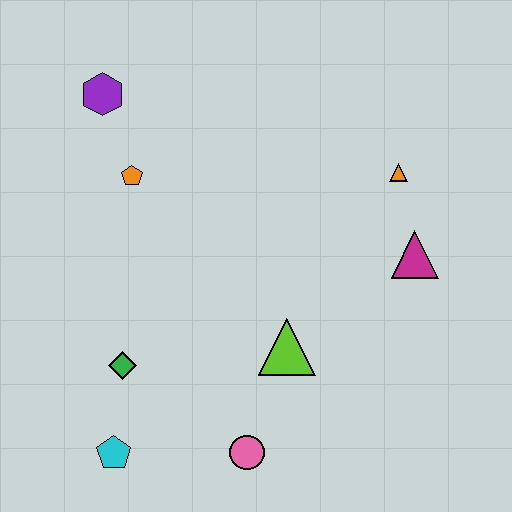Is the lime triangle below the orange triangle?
Yes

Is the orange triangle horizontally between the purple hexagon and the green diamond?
No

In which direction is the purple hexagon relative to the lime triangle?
The purple hexagon is above the lime triangle.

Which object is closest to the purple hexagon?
The orange pentagon is closest to the purple hexagon.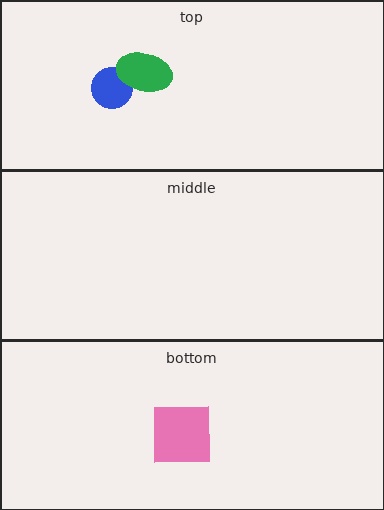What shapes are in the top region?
The blue circle, the green ellipse.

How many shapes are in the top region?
2.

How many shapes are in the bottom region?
1.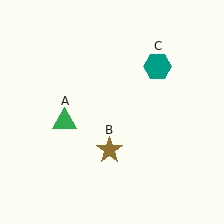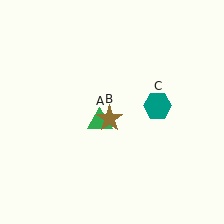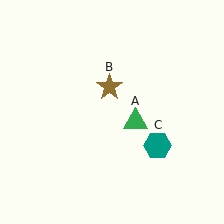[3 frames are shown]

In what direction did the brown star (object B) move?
The brown star (object B) moved up.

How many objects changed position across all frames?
3 objects changed position: green triangle (object A), brown star (object B), teal hexagon (object C).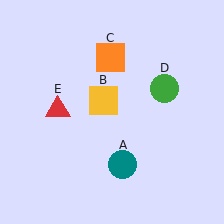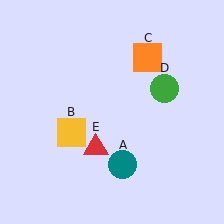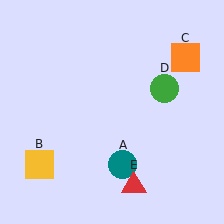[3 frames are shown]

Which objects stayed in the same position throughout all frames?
Teal circle (object A) and green circle (object D) remained stationary.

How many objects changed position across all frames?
3 objects changed position: yellow square (object B), orange square (object C), red triangle (object E).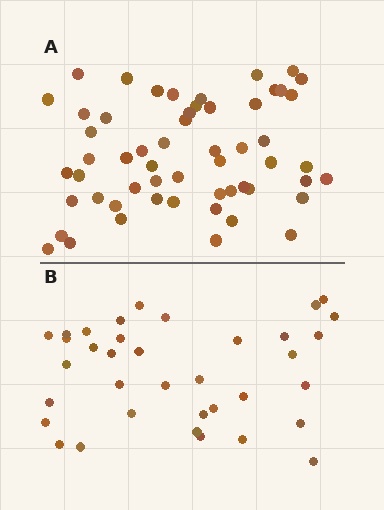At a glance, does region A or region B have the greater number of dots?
Region A (the top region) has more dots.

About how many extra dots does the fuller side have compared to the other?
Region A has approximately 20 more dots than region B.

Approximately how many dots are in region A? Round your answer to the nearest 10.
About 60 dots. (The exact count is 56, which rounds to 60.)